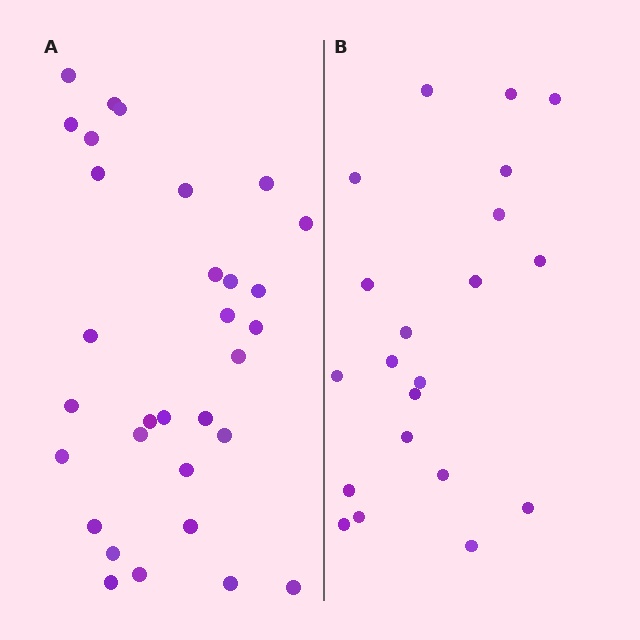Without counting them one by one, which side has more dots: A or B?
Region A (the left region) has more dots.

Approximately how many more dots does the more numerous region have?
Region A has roughly 10 or so more dots than region B.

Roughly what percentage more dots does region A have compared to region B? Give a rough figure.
About 50% more.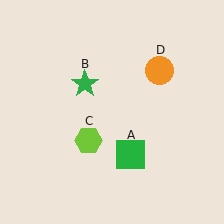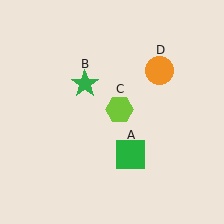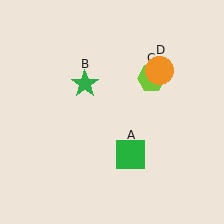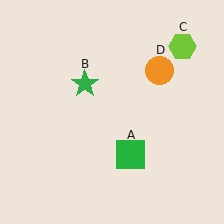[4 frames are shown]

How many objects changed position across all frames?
1 object changed position: lime hexagon (object C).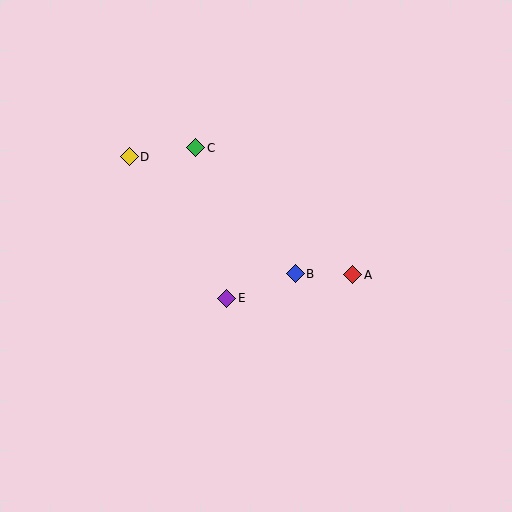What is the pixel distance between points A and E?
The distance between A and E is 128 pixels.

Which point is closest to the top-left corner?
Point D is closest to the top-left corner.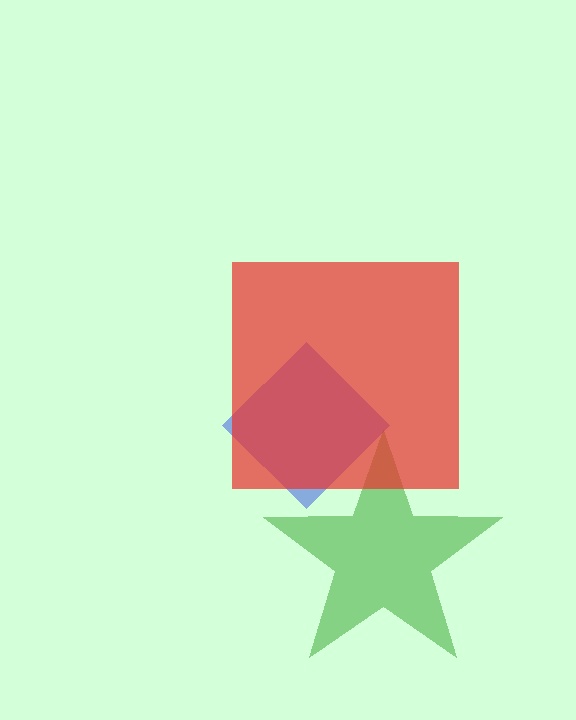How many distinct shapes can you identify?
There are 3 distinct shapes: a green star, a blue diamond, a red square.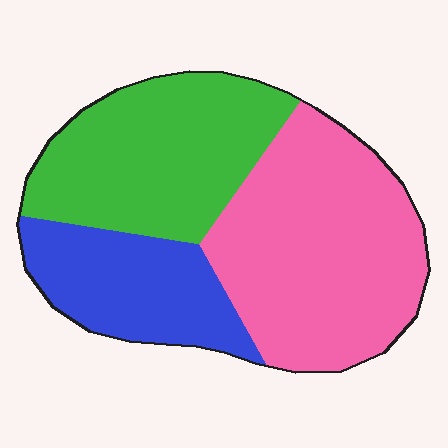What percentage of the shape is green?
Green takes up about one third (1/3) of the shape.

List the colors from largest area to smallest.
From largest to smallest: pink, green, blue.